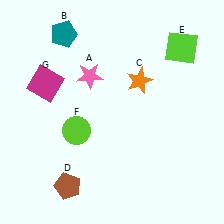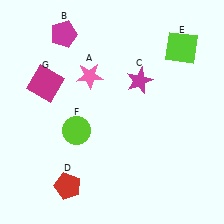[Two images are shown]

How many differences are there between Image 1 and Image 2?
There are 3 differences between the two images.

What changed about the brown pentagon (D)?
In Image 1, D is brown. In Image 2, it changed to red.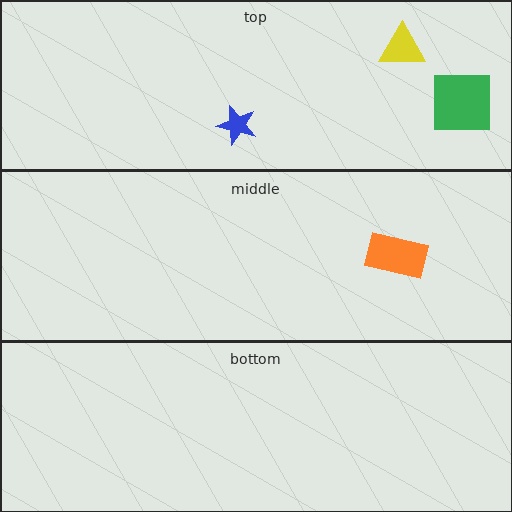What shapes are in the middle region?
The orange rectangle.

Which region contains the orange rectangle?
The middle region.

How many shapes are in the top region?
3.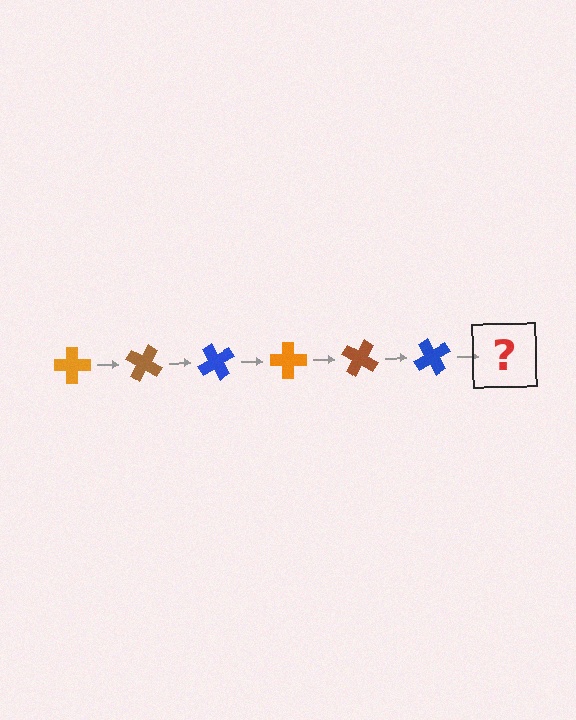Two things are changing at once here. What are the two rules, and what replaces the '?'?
The two rules are that it rotates 30 degrees each step and the color cycles through orange, brown, and blue. The '?' should be an orange cross, rotated 180 degrees from the start.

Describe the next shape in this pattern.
It should be an orange cross, rotated 180 degrees from the start.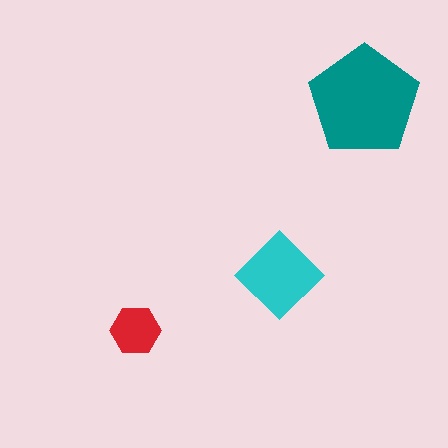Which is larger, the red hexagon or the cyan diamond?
The cyan diamond.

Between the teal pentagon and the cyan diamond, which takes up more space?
The teal pentagon.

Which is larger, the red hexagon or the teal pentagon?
The teal pentagon.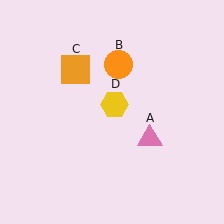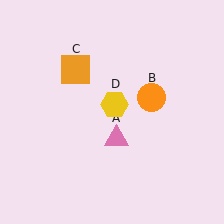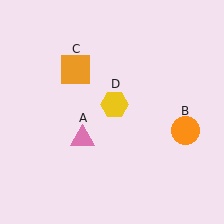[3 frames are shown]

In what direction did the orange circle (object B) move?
The orange circle (object B) moved down and to the right.